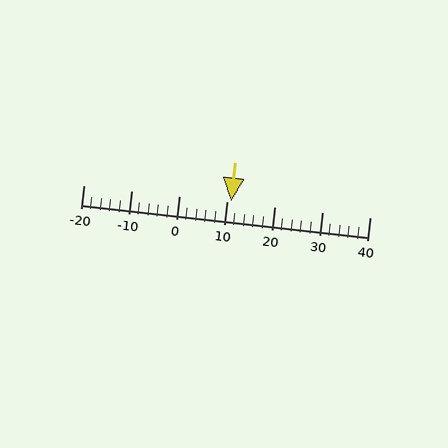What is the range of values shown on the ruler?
The ruler shows values from -20 to 40.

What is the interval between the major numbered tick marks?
The major tick marks are spaced 10 units apart.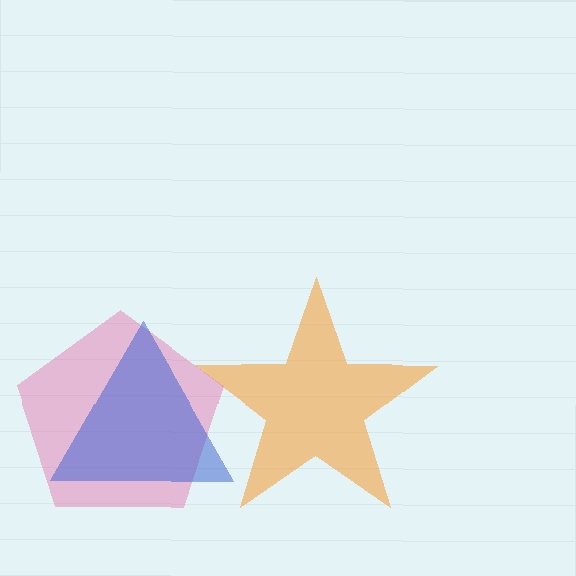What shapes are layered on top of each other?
The layered shapes are: an orange star, a pink pentagon, a blue triangle.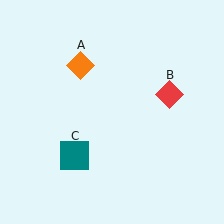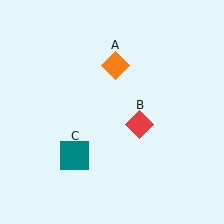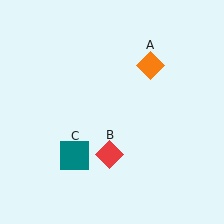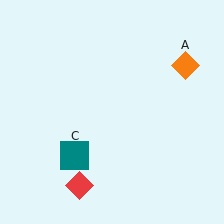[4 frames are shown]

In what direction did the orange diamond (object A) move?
The orange diamond (object A) moved right.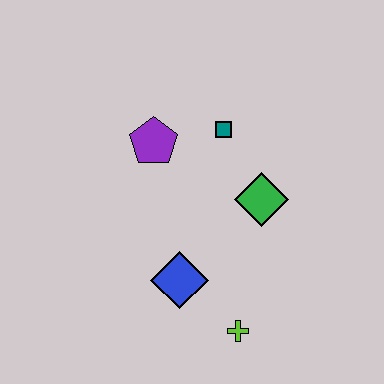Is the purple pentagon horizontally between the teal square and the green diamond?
No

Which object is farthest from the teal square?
The lime cross is farthest from the teal square.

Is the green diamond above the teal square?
No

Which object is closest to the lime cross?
The blue diamond is closest to the lime cross.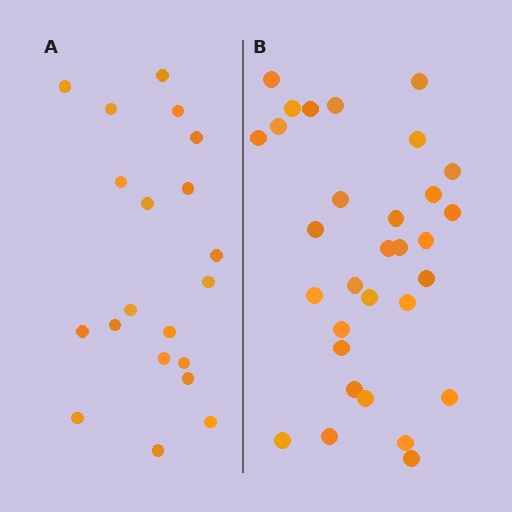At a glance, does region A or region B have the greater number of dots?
Region B (the right region) has more dots.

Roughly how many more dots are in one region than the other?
Region B has roughly 12 or so more dots than region A.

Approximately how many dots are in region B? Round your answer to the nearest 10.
About 30 dots. (The exact count is 31, which rounds to 30.)